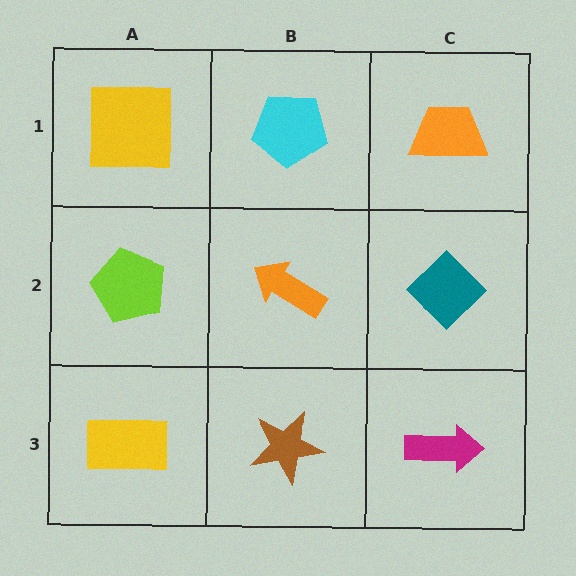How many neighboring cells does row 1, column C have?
2.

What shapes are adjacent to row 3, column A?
A lime pentagon (row 2, column A), a brown star (row 3, column B).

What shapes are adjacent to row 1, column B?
An orange arrow (row 2, column B), a yellow square (row 1, column A), an orange trapezoid (row 1, column C).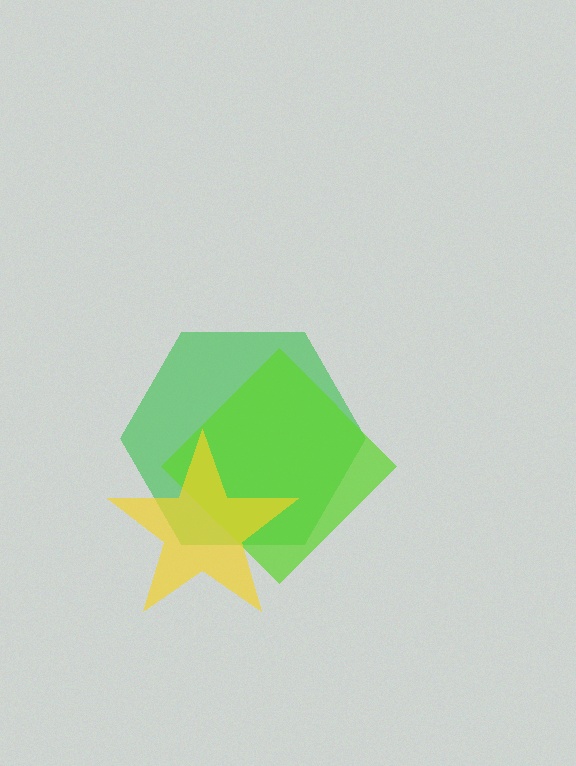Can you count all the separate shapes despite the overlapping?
Yes, there are 3 separate shapes.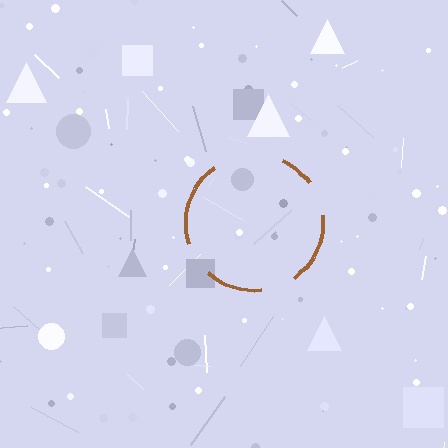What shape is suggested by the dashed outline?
The dashed outline suggests a circle.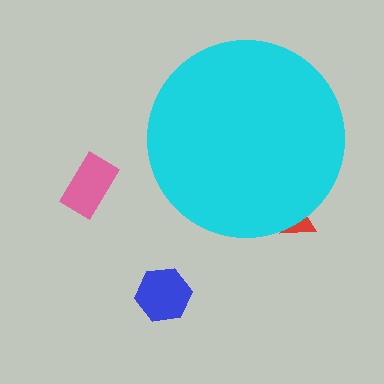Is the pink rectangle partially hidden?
No, the pink rectangle is fully visible.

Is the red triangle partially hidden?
Yes, the red triangle is partially hidden behind the cyan circle.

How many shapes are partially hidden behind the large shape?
1 shape is partially hidden.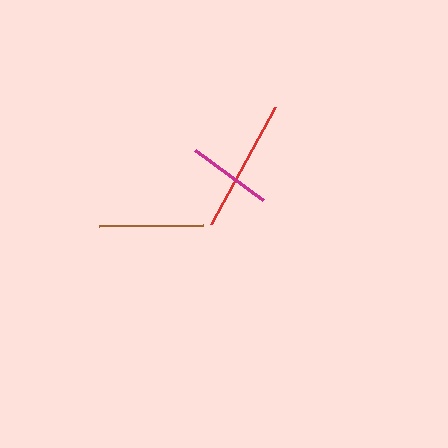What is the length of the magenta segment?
The magenta segment is approximately 84 pixels long.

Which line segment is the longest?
The red line is the longest at approximately 134 pixels.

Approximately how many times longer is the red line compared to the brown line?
The red line is approximately 1.3 times the length of the brown line.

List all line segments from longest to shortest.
From longest to shortest: red, brown, magenta.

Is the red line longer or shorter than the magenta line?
The red line is longer than the magenta line.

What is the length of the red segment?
The red segment is approximately 134 pixels long.